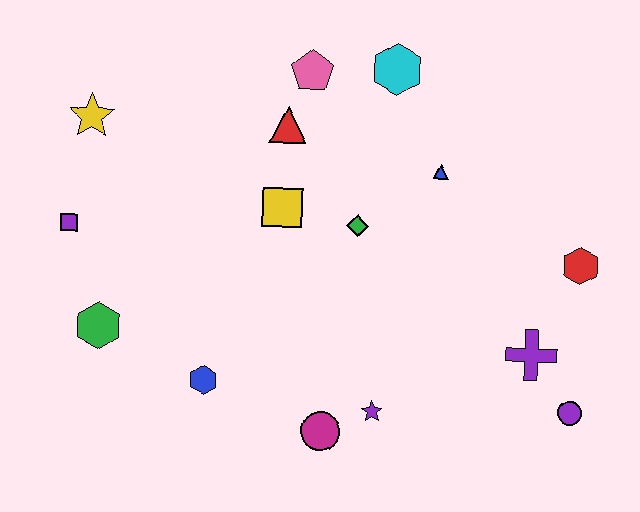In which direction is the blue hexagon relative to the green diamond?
The blue hexagon is below the green diamond.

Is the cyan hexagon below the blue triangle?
No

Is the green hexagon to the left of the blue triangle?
Yes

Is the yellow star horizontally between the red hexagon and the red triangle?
No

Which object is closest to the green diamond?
The yellow square is closest to the green diamond.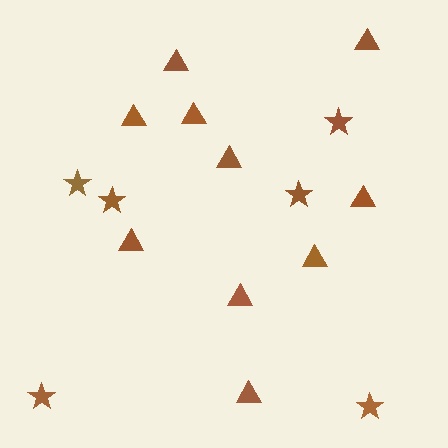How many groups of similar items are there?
There are 2 groups: one group of stars (6) and one group of triangles (10).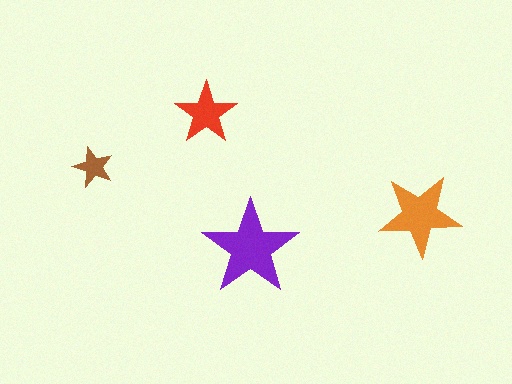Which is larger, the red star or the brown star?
The red one.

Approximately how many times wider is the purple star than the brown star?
About 2.5 times wider.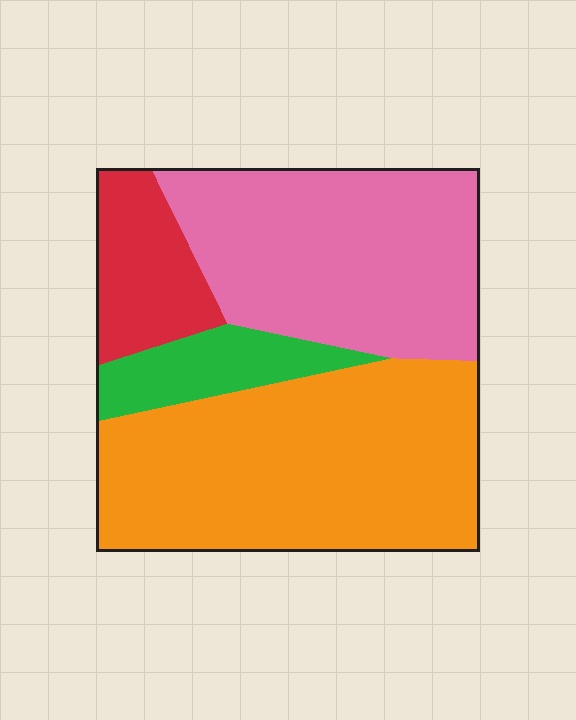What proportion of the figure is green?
Green covers around 10% of the figure.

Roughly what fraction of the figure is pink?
Pink covers about 35% of the figure.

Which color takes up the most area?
Orange, at roughly 45%.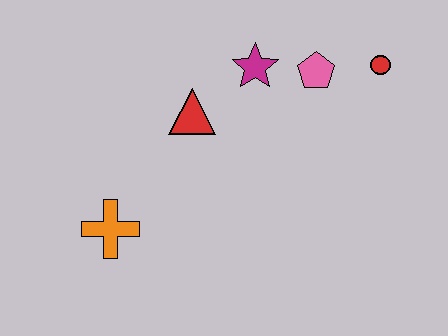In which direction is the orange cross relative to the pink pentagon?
The orange cross is to the left of the pink pentagon.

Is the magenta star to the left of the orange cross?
No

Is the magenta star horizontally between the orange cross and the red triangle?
No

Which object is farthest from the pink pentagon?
The orange cross is farthest from the pink pentagon.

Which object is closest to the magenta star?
The pink pentagon is closest to the magenta star.